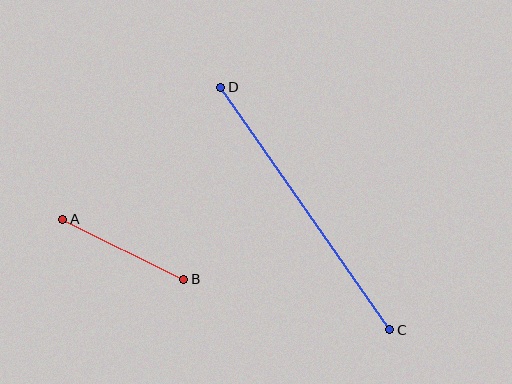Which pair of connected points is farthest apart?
Points C and D are farthest apart.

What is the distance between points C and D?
The distance is approximately 295 pixels.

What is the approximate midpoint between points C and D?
The midpoint is at approximately (305, 209) pixels.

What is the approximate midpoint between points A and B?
The midpoint is at approximately (123, 249) pixels.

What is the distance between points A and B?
The distance is approximately 135 pixels.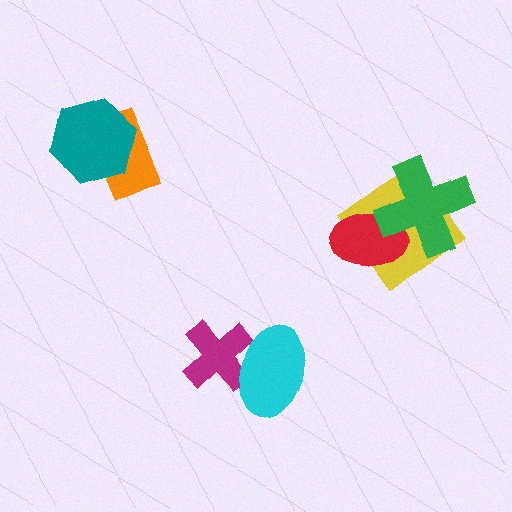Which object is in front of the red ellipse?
The green cross is in front of the red ellipse.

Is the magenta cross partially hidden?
Yes, it is partially covered by another shape.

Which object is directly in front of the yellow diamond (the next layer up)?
The red ellipse is directly in front of the yellow diamond.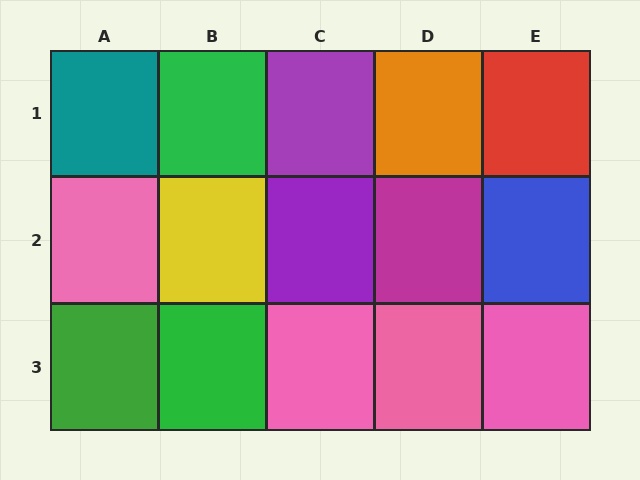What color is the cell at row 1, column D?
Orange.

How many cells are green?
3 cells are green.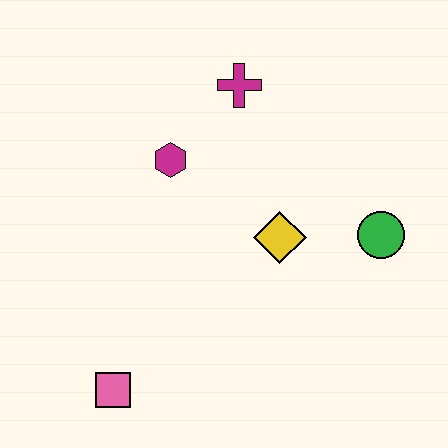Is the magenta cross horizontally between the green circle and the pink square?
Yes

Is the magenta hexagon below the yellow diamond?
No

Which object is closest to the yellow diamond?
The green circle is closest to the yellow diamond.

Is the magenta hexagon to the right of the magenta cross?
No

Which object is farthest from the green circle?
The pink square is farthest from the green circle.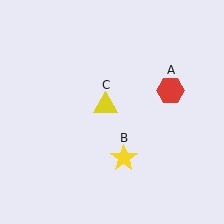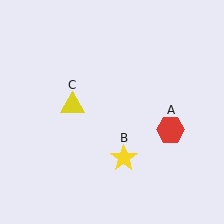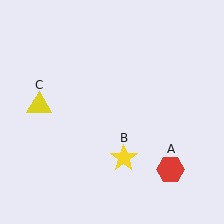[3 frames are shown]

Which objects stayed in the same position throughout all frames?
Yellow star (object B) remained stationary.